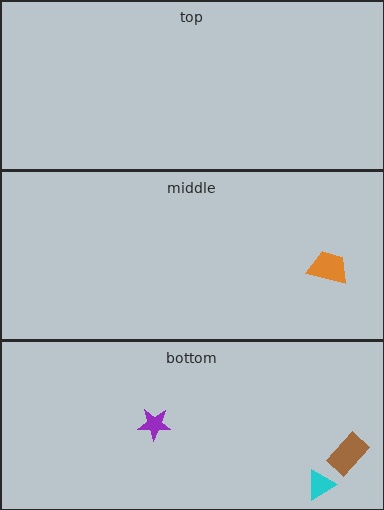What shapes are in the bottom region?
The brown rectangle, the cyan triangle, the purple star.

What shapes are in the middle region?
The orange trapezoid.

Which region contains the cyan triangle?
The bottom region.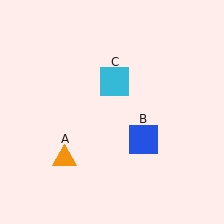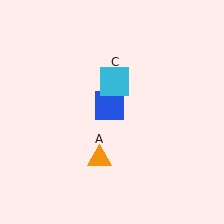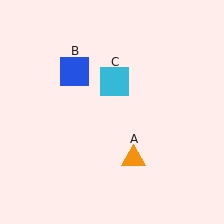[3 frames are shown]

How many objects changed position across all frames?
2 objects changed position: orange triangle (object A), blue square (object B).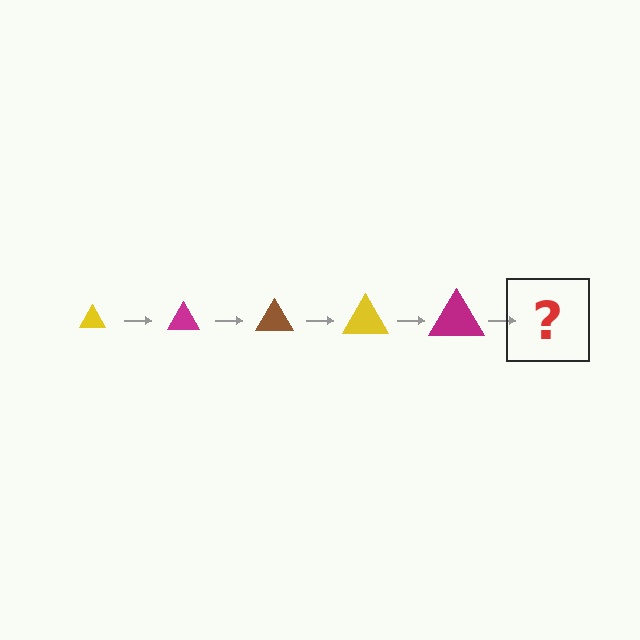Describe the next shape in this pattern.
It should be a brown triangle, larger than the previous one.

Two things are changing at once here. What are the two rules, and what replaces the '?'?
The two rules are that the triangle grows larger each step and the color cycles through yellow, magenta, and brown. The '?' should be a brown triangle, larger than the previous one.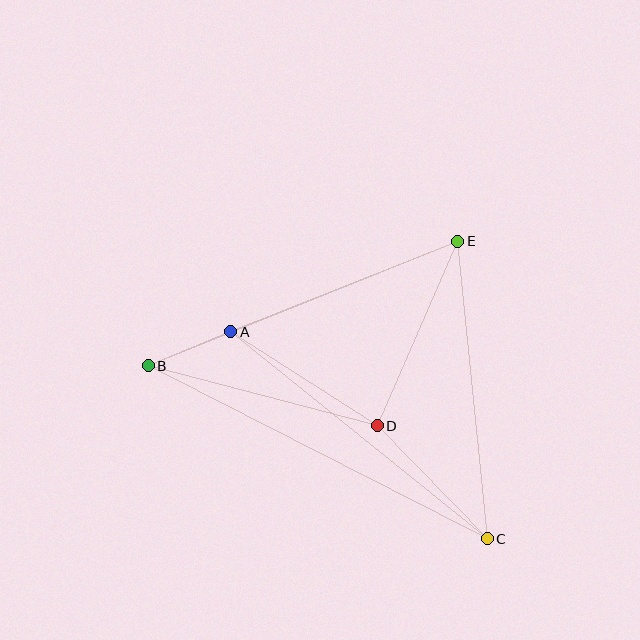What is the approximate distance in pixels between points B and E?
The distance between B and E is approximately 334 pixels.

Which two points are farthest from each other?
Points B and C are farthest from each other.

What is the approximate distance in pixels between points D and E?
The distance between D and E is approximately 201 pixels.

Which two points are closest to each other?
Points A and B are closest to each other.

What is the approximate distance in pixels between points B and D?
The distance between B and D is approximately 237 pixels.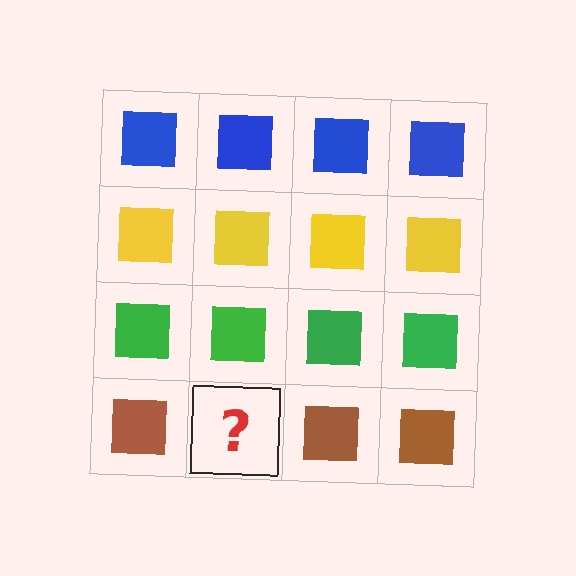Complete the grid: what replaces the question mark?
The question mark should be replaced with a brown square.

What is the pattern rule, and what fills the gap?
The rule is that each row has a consistent color. The gap should be filled with a brown square.